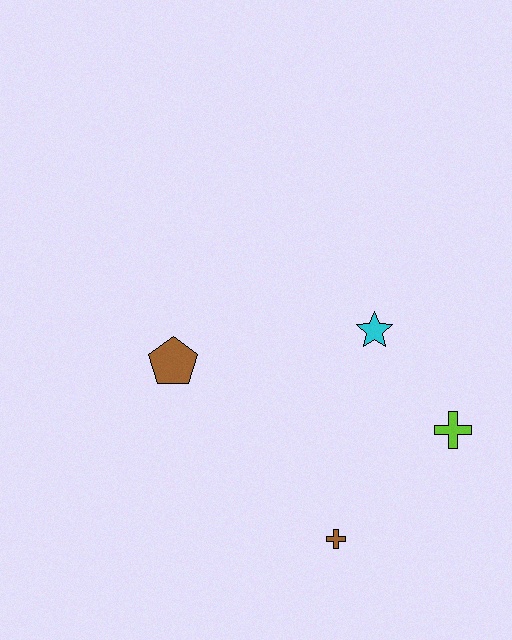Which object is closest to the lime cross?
The cyan star is closest to the lime cross.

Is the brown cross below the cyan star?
Yes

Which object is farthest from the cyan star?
The brown cross is farthest from the cyan star.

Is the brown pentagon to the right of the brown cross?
No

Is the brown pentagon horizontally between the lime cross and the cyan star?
No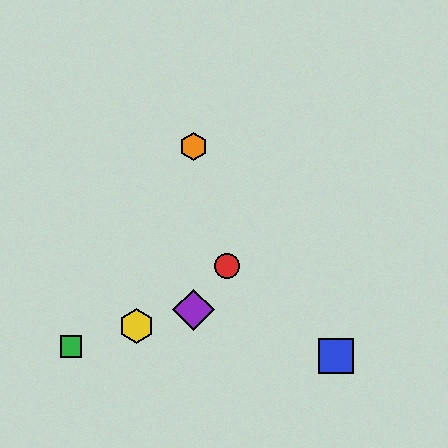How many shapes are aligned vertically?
2 shapes (the purple diamond, the orange hexagon) are aligned vertically.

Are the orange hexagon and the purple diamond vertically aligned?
Yes, both are at x≈193.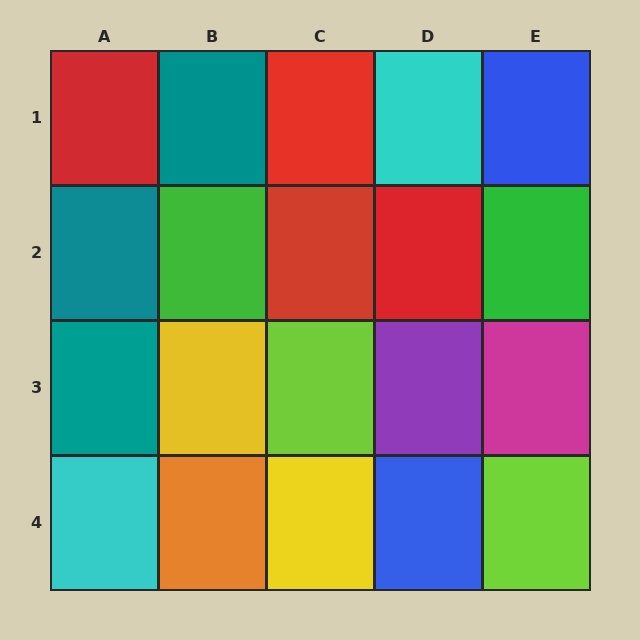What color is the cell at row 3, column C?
Lime.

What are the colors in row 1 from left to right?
Red, teal, red, cyan, blue.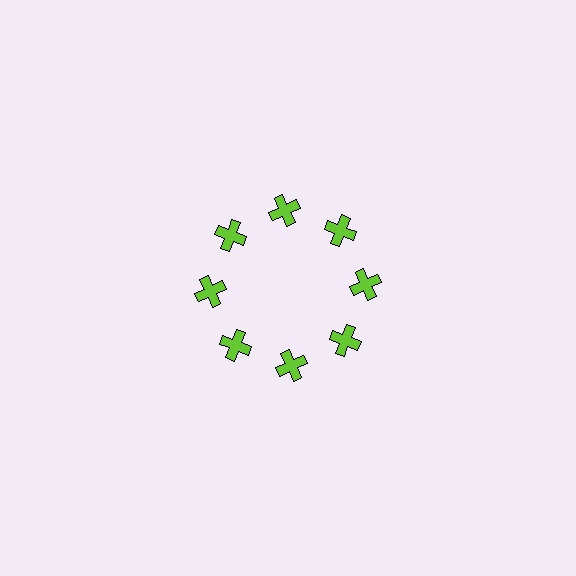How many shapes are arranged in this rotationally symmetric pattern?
There are 8 shapes, arranged in 8 groups of 1.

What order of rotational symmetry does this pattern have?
This pattern has 8-fold rotational symmetry.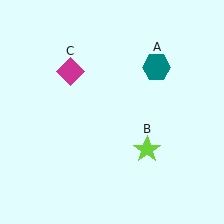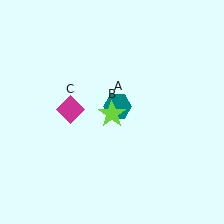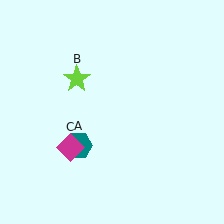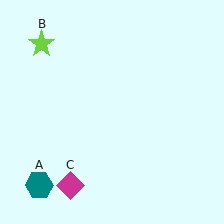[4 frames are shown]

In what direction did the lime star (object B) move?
The lime star (object B) moved up and to the left.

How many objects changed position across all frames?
3 objects changed position: teal hexagon (object A), lime star (object B), magenta diamond (object C).